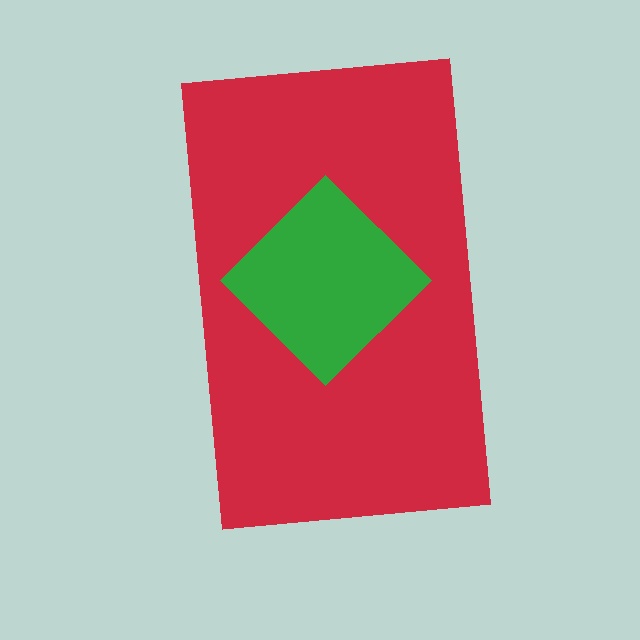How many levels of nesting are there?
2.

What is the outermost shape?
The red rectangle.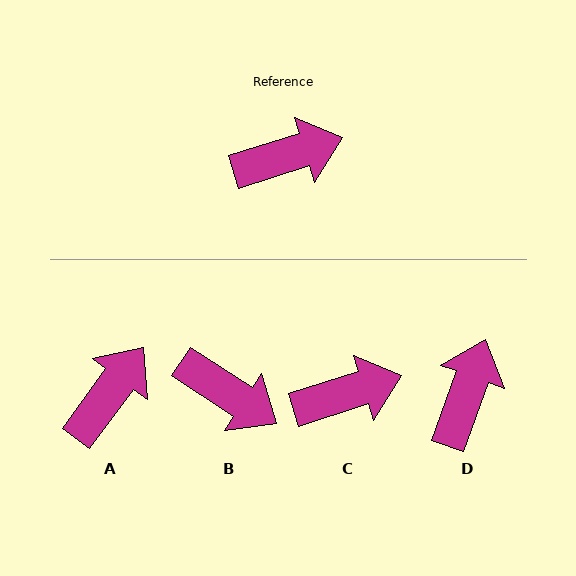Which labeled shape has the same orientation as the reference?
C.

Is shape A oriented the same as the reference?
No, it is off by about 36 degrees.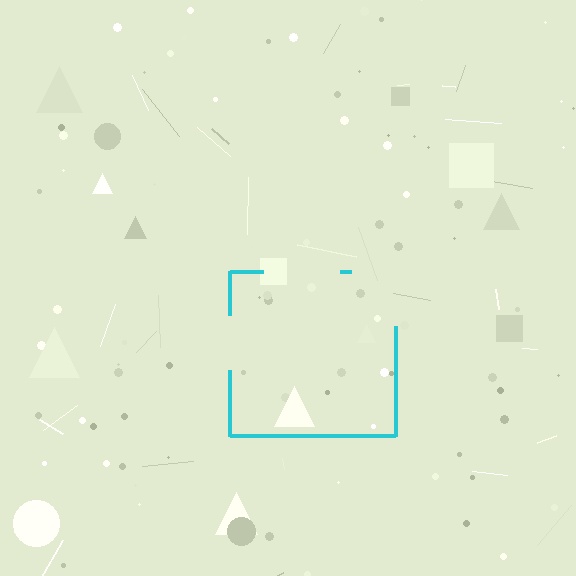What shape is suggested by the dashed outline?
The dashed outline suggests a square.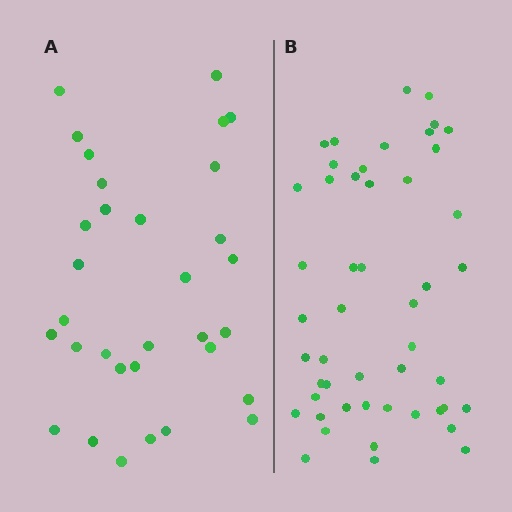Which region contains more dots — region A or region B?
Region B (the right region) has more dots.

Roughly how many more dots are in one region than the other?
Region B has approximately 15 more dots than region A.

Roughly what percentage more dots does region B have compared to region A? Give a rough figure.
About 55% more.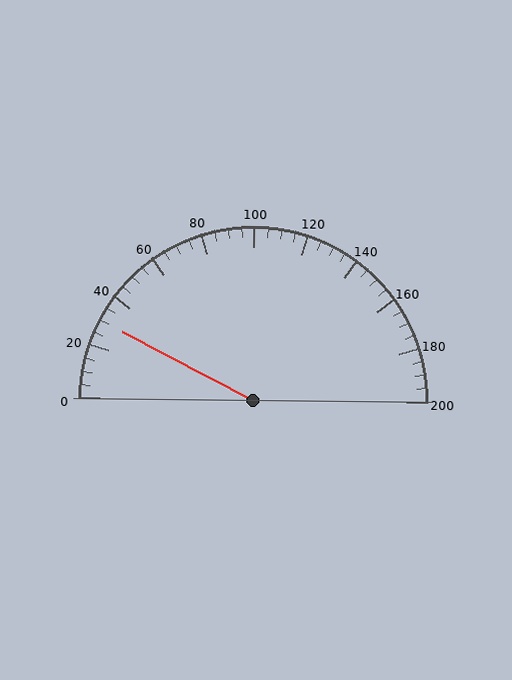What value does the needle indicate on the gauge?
The needle indicates approximately 30.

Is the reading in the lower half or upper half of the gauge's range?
The reading is in the lower half of the range (0 to 200).